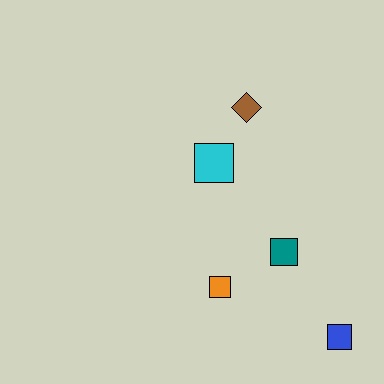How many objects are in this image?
There are 5 objects.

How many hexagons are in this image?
There are no hexagons.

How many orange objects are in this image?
There is 1 orange object.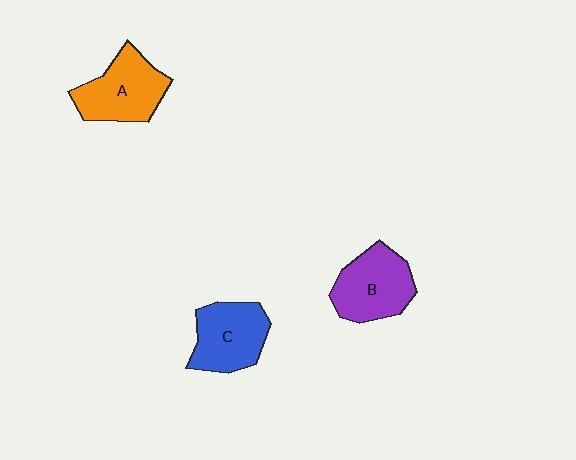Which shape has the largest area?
Shape B (purple).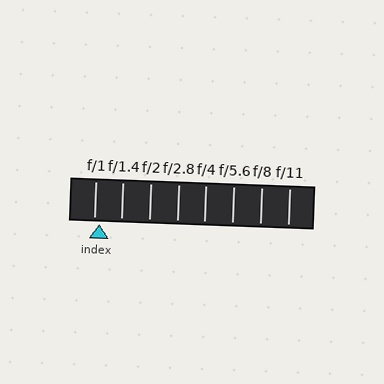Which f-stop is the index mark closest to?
The index mark is closest to f/1.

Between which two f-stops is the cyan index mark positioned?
The index mark is between f/1 and f/1.4.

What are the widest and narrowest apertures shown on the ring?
The widest aperture shown is f/1 and the narrowest is f/11.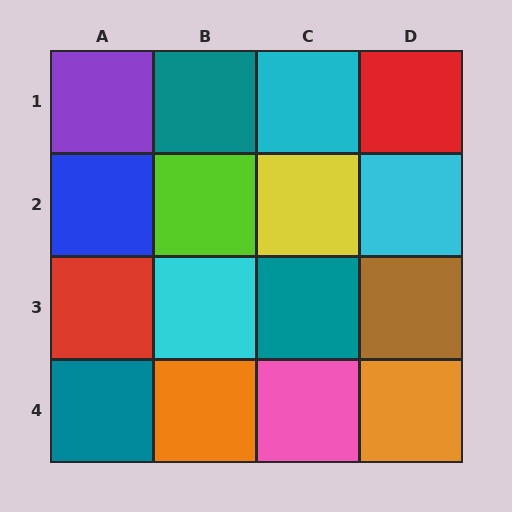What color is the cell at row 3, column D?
Brown.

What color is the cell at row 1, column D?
Red.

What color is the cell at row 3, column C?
Teal.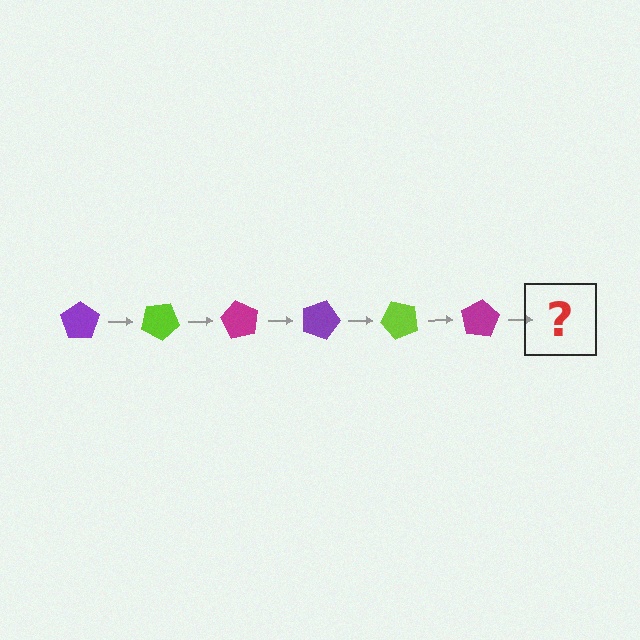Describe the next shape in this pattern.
It should be a purple pentagon, rotated 180 degrees from the start.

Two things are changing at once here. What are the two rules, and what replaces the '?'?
The two rules are that it rotates 30 degrees each step and the color cycles through purple, lime, and magenta. The '?' should be a purple pentagon, rotated 180 degrees from the start.